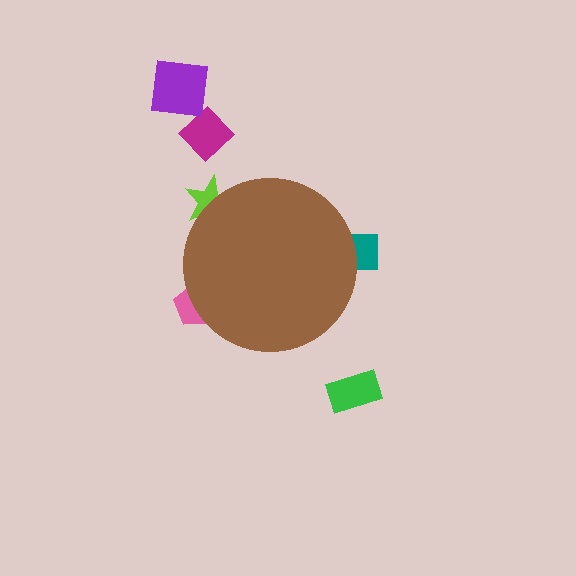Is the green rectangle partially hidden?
No, the green rectangle is fully visible.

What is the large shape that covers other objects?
A brown circle.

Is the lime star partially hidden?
Yes, the lime star is partially hidden behind the brown circle.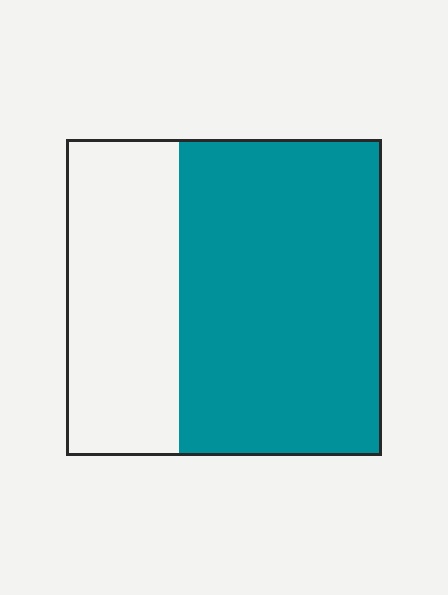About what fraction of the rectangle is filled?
About five eighths (5/8).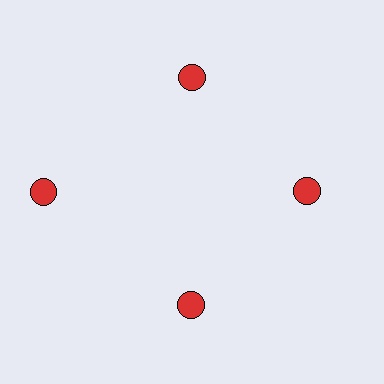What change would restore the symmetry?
The symmetry would be restored by moving it inward, back onto the ring so that all 4 circles sit at equal angles and equal distance from the center.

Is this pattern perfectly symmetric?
No. The 4 red circles are arranged in a ring, but one element near the 9 o'clock position is pushed outward from the center, breaking the 4-fold rotational symmetry.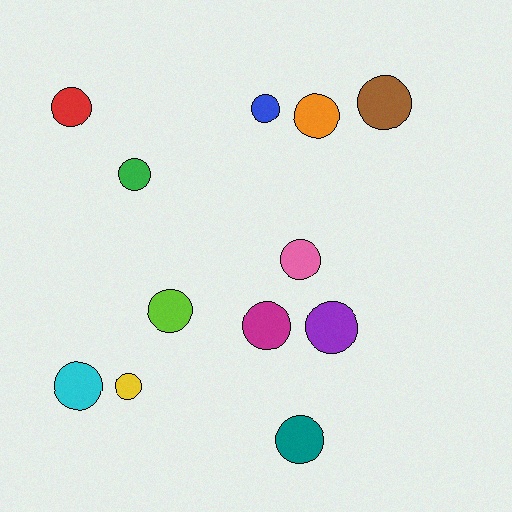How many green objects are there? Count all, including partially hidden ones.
There is 1 green object.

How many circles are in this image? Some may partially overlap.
There are 12 circles.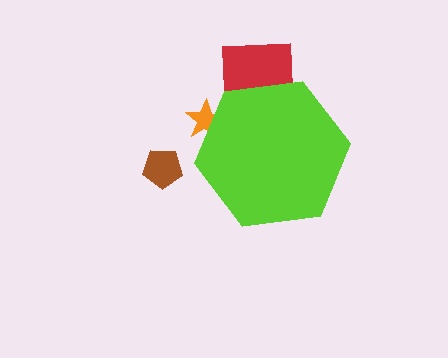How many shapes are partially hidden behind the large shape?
2 shapes are partially hidden.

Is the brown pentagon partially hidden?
No, the brown pentagon is fully visible.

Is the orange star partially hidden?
Yes, the orange star is partially hidden behind the lime hexagon.